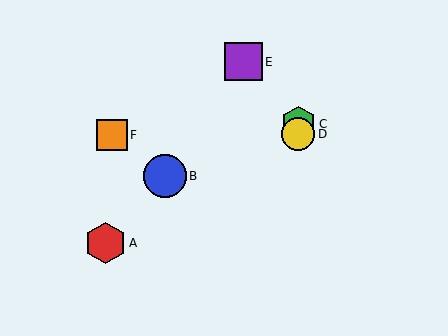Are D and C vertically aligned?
Yes, both are at x≈298.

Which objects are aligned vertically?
Objects C, D are aligned vertically.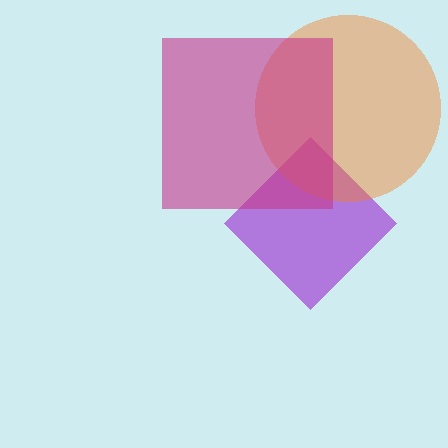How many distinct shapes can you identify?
There are 3 distinct shapes: a purple diamond, an orange circle, a magenta square.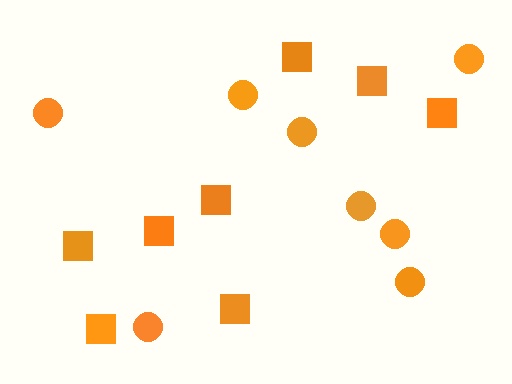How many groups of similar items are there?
There are 2 groups: one group of squares (8) and one group of circles (8).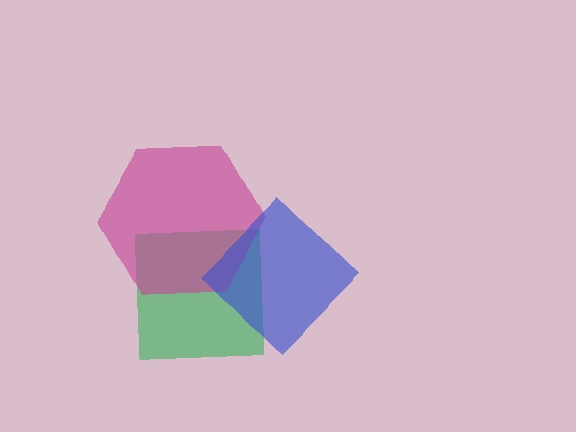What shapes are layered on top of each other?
The layered shapes are: a green square, a magenta hexagon, a blue diamond.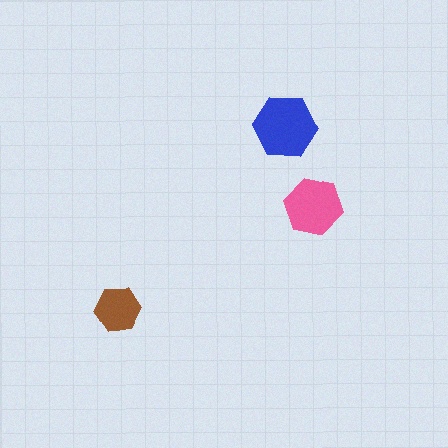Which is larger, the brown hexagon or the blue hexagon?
The blue one.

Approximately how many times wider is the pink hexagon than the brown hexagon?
About 1.5 times wider.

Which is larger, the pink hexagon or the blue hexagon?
The blue one.